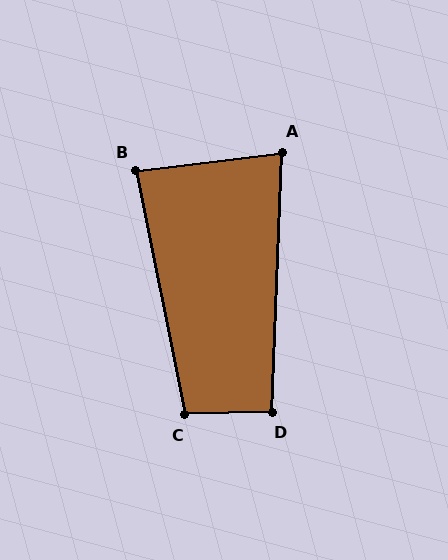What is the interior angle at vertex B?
Approximately 86 degrees (approximately right).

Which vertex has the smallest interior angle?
A, at approximately 81 degrees.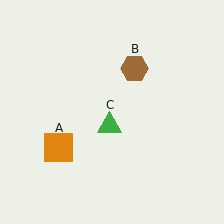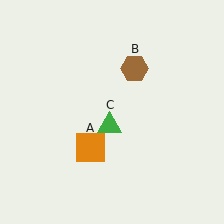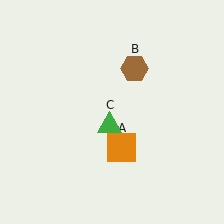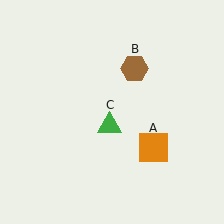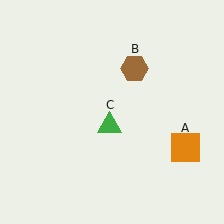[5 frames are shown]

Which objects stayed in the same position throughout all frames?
Brown hexagon (object B) and green triangle (object C) remained stationary.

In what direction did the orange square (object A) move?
The orange square (object A) moved right.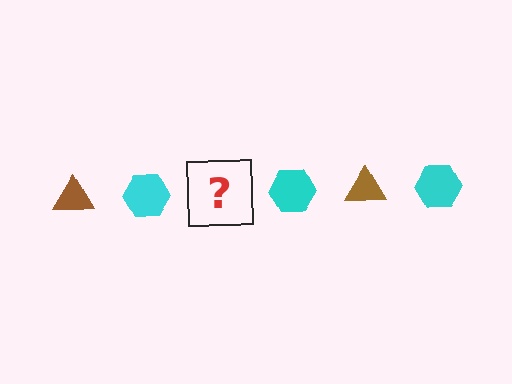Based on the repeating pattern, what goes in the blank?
The blank should be a brown triangle.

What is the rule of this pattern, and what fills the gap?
The rule is that the pattern alternates between brown triangle and cyan hexagon. The gap should be filled with a brown triangle.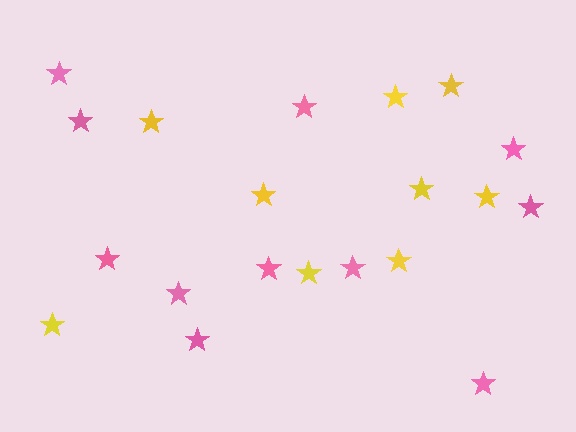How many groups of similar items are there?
There are 2 groups: one group of pink stars (11) and one group of yellow stars (9).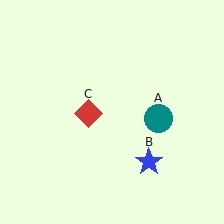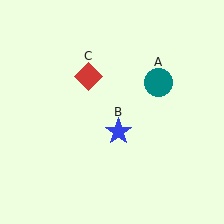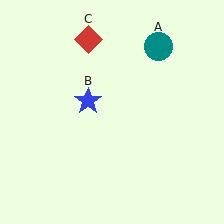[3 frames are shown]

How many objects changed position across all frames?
3 objects changed position: teal circle (object A), blue star (object B), red diamond (object C).